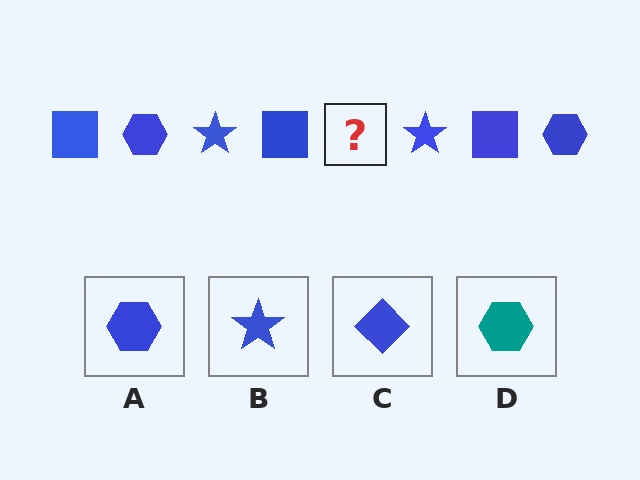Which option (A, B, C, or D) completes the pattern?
A.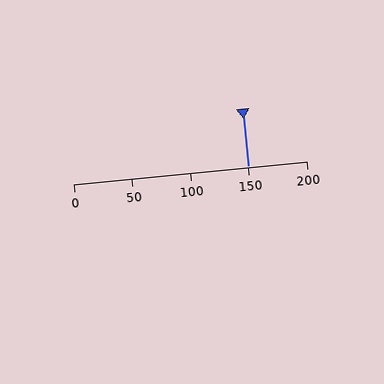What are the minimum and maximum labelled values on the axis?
The axis runs from 0 to 200.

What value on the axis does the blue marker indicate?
The marker indicates approximately 150.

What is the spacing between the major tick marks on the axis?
The major ticks are spaced 50 apart.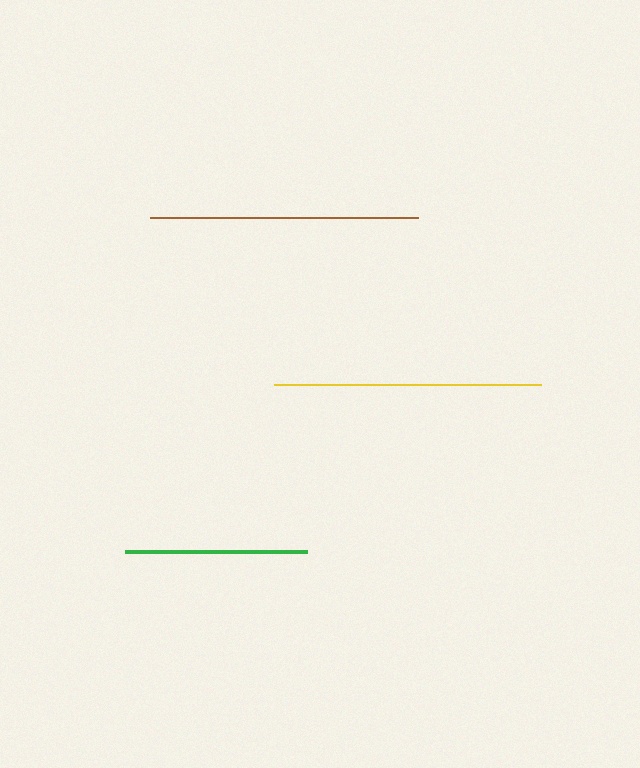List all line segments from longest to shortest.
From longest to shortest: brown, yellow, green.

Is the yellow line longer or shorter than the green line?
The yellow line is longer than the green line.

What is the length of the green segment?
The green segment is approximately 182 pixels long.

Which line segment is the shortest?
The green line is the shortest at approximately 182 pixels.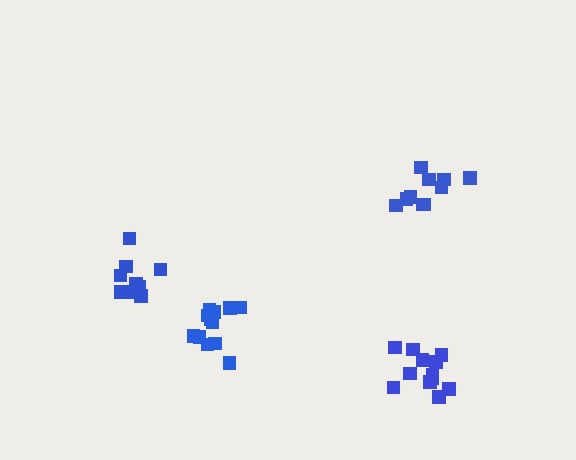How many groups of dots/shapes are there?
There are 4 groups.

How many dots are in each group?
Group 1: 12 dots, Group 2: 13 dots, Group 3: 9 dots, Group 4: 10 dots (44 total).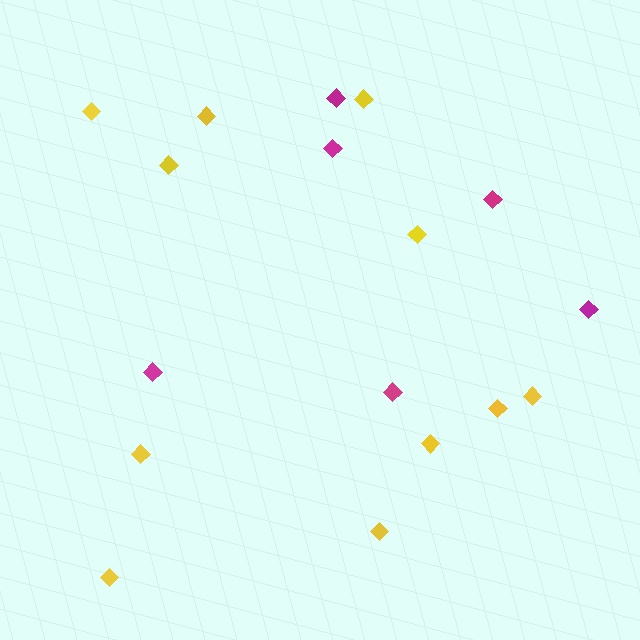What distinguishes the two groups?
There are 2 groups: one group of yellow diamonds (11) and one group of magenta diamonds (6).